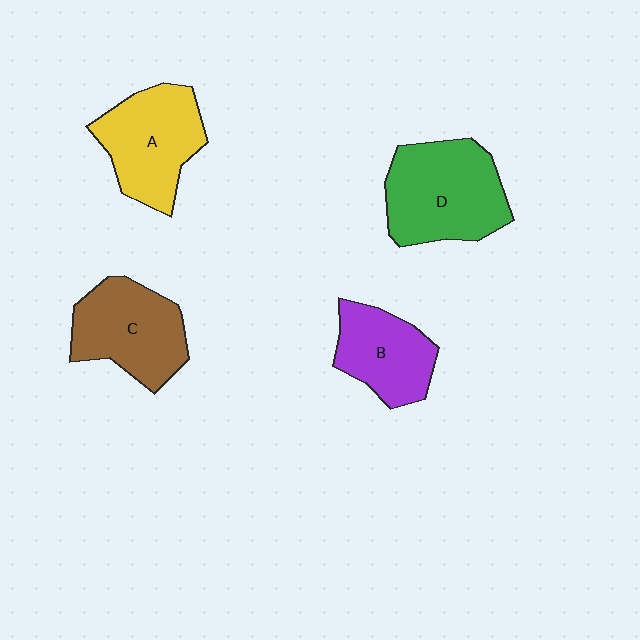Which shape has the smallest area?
Shape B (purple).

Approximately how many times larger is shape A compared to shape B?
Approximately 1.3 times.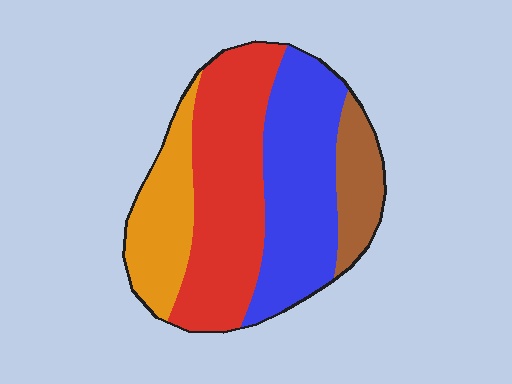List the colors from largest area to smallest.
From largest to smallest: red, blue, orange, brown.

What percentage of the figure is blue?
Blue takes up about one third (1/3) of the figure.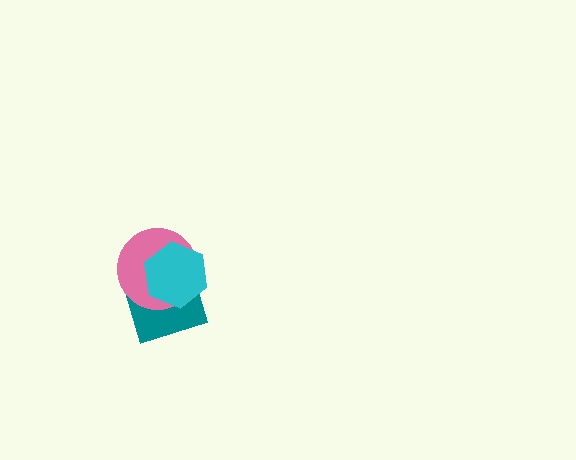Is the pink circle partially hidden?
Yes, it is partially covered by another shape.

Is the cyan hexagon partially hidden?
No, no other shape covers it.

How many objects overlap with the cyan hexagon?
2 objects overlap with the cyan hexagon.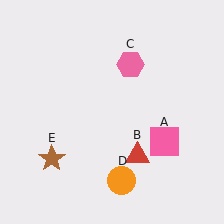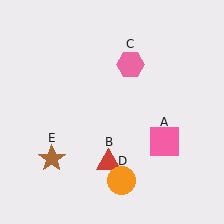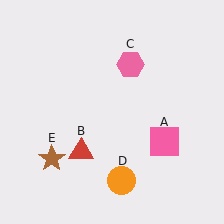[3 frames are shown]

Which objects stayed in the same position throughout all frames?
Pink square (object A) and pink hexagon (object C) and orange circle (object D) and brown star (object E) remained stationary.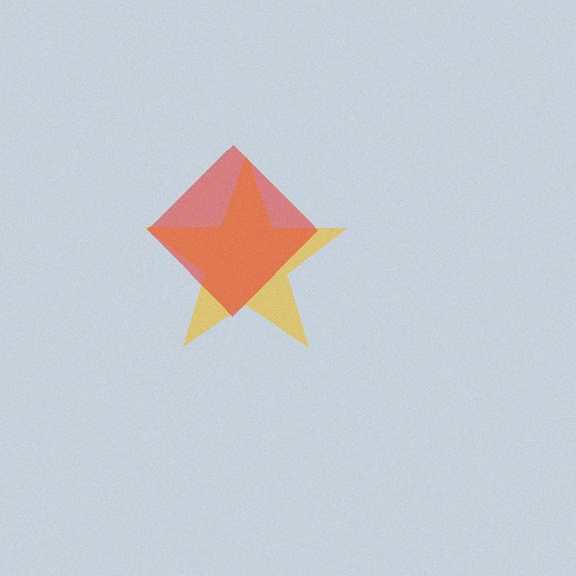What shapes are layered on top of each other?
The layered shapes are: a yellow star, a red diamond.